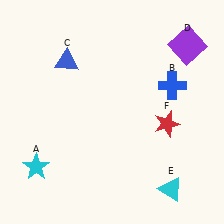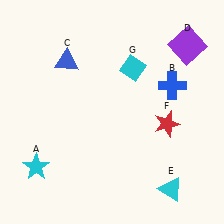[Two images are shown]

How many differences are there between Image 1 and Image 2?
There is 1 difference between the two images.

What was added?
A cyan diamond (G) was added in Image 2.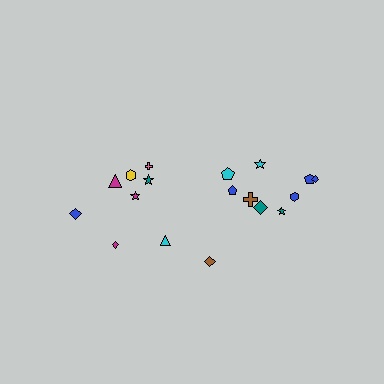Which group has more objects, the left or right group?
The right group.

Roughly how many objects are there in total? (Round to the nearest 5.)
Roughly 20 objects in total.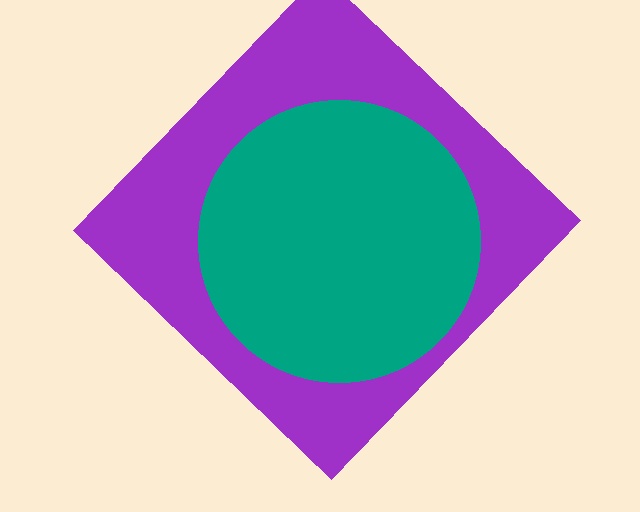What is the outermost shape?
The purple diamond.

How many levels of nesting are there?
2.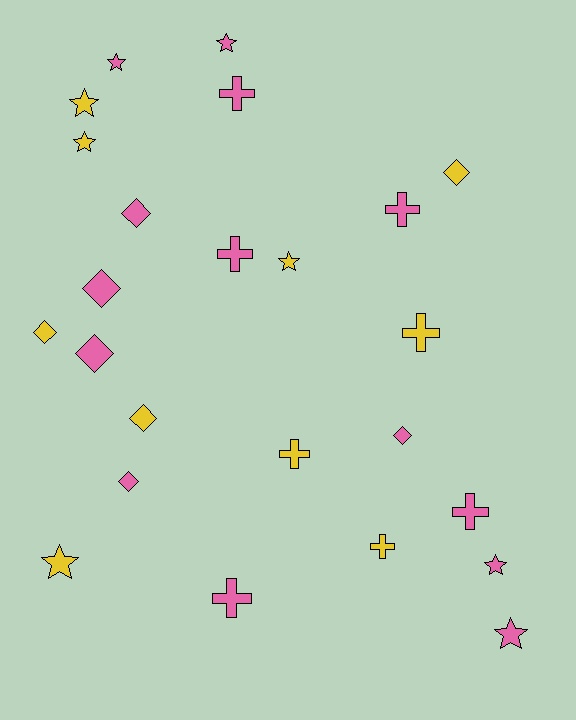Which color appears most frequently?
Pink, with 14 objects.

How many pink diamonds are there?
There are 5 pink diamonds.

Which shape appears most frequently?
Diamond, with 8 objects.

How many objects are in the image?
There are 24 objects.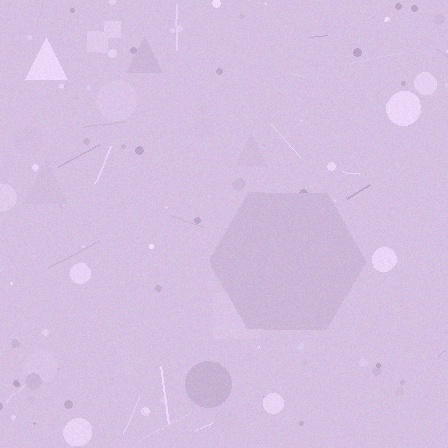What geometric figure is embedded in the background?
A hexagon is embedded in the background.